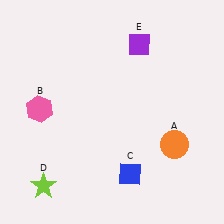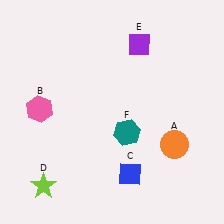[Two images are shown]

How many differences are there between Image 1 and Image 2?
There is 1 difference between the two images.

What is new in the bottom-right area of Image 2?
A teal hexagon (F) was added in the bottom-right area of Image 2.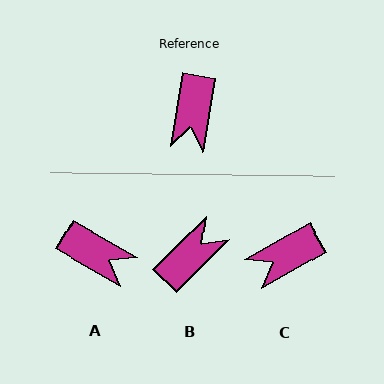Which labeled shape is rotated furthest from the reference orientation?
B, about 145 degrees away.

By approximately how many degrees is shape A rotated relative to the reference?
Approximately 70 degrees counter-clockwise.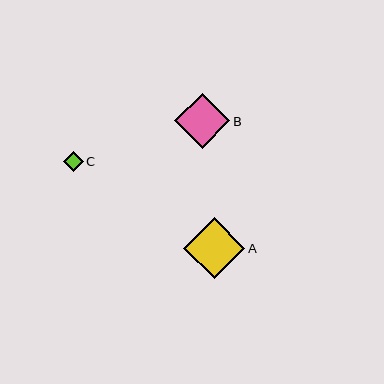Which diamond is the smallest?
Diamond C is the smallest with a size of approximately 20 pixels.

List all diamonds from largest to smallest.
From largest to smallest: A, B, C.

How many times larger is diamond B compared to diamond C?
Diamond B is approximately 2.7 times the size of diamond C.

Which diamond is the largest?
Diamond A is the largest with a size of approximately 61 pixels.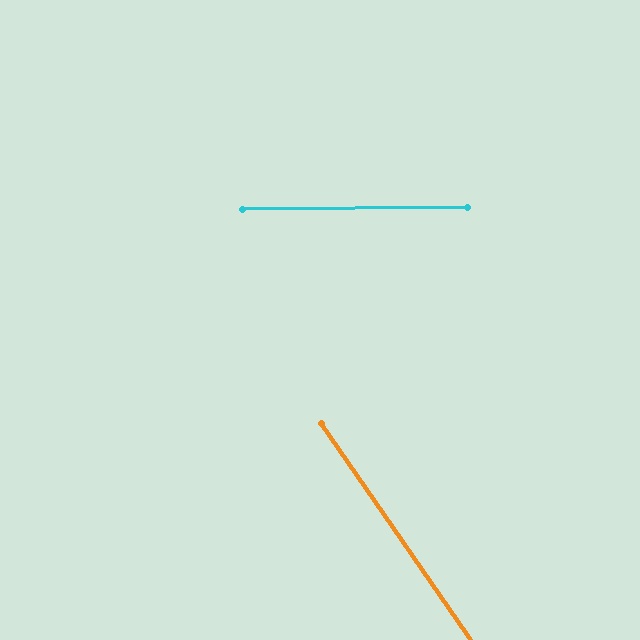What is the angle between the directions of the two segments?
Approximately 56 degrees.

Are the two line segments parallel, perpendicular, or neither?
Neither parallel nor perpendicular — they differ by about 56°.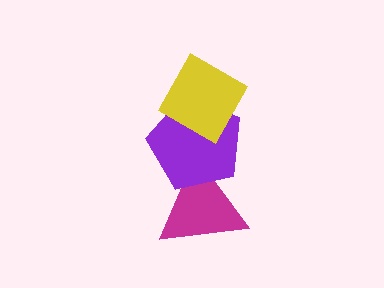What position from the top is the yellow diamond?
The yellow diamond is 1st from the top.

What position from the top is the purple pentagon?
The purple pentagon is 2nd from the top.